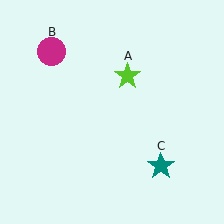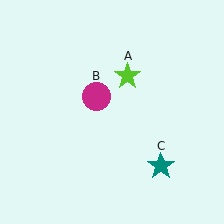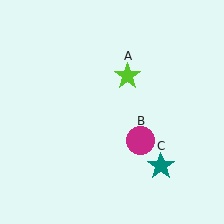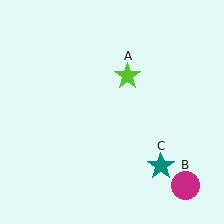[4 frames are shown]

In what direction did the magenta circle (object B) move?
The magenta circle (object B) moved down and to the right.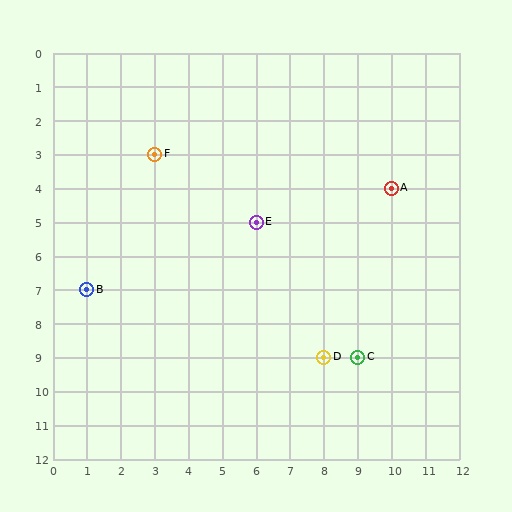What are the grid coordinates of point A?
Point A is at grid coordinates (10, 4).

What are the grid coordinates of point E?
Point E is at grid coordinates (6, 5).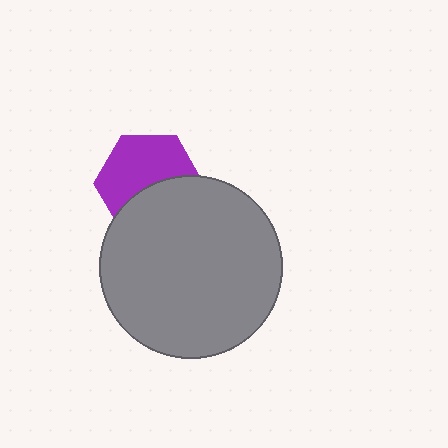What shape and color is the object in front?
The object in front is a gray circle.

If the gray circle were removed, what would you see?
You would see the complete purple hexagon.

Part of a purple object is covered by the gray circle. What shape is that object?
It is a hexagon.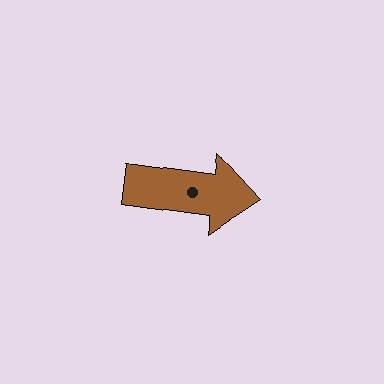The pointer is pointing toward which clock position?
Roughly 3 o'clock.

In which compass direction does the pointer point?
East.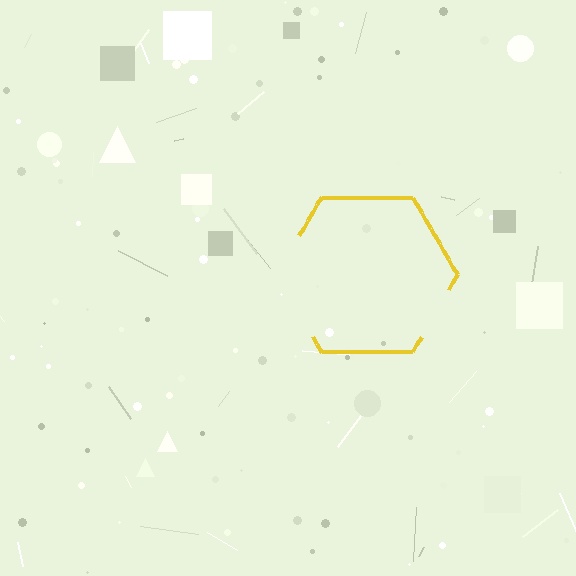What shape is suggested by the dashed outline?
The dashed outline suggests a hexagon.